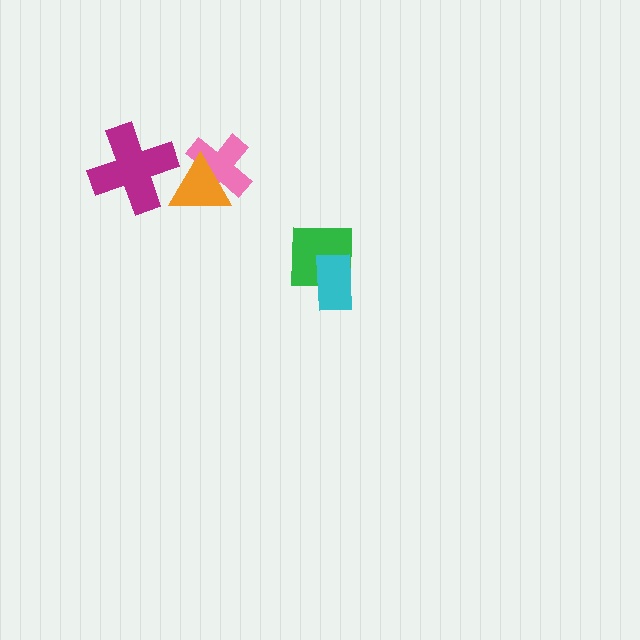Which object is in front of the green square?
The cyan rectangle is in front of the green square.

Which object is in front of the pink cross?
The orange triangle is in front of the pink cross.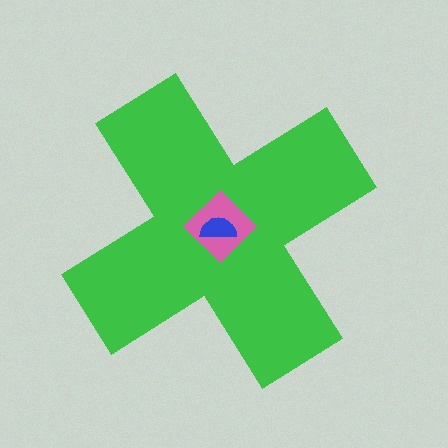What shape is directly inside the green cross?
The pink diamond.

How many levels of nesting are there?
3.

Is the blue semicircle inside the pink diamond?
Yes.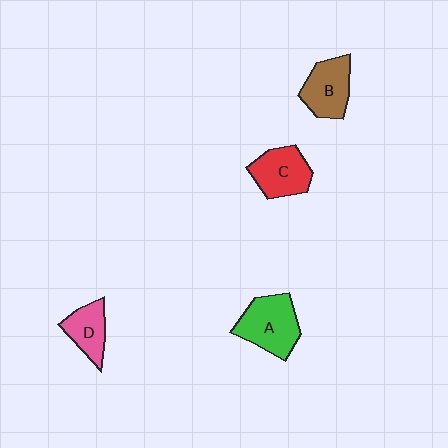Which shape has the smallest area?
Shape D (pink).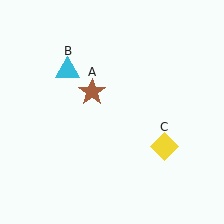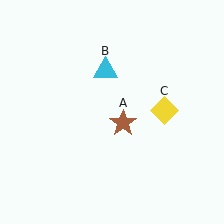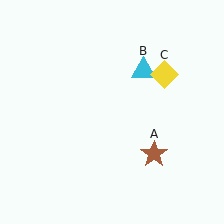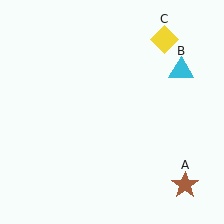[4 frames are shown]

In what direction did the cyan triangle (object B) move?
The cyan triangle (object B) moved right.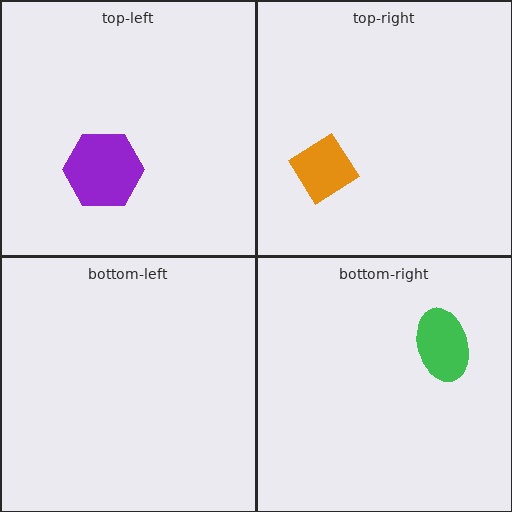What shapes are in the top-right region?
The orange diamond.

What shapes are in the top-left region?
The purple hexagon.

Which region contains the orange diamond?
The top-right region.